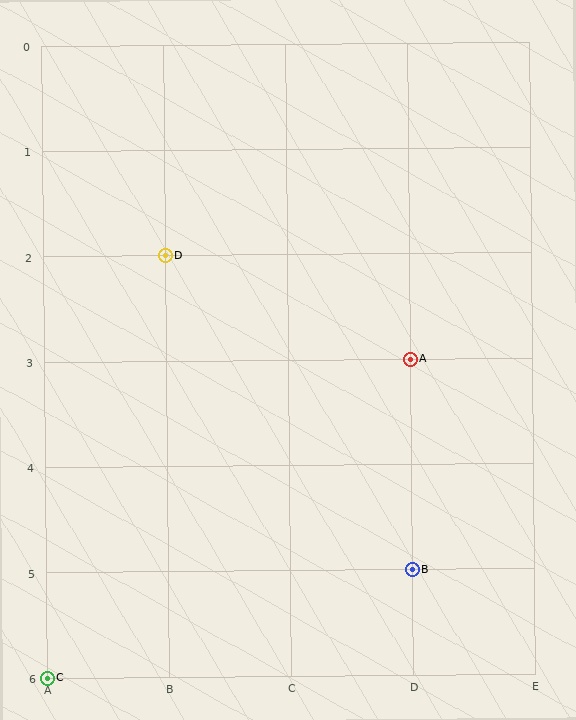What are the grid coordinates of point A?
Point A is at grid coordinates (D, 3).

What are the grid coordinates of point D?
Point D is at grid coordinates (B, 2).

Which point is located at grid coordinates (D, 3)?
Point A is at (D, 3).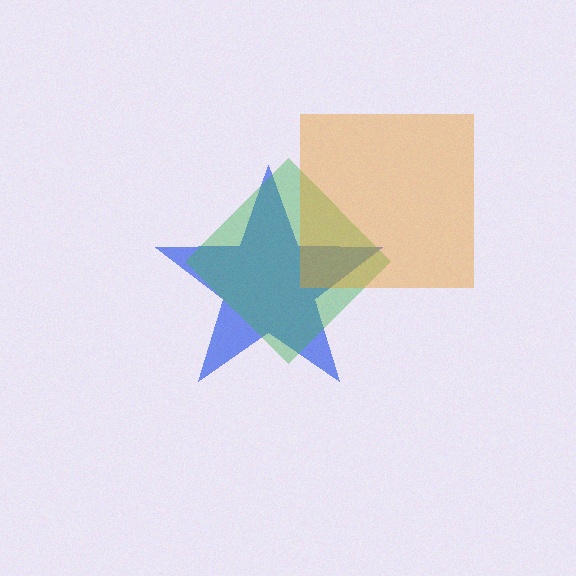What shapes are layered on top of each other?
The layered shapes are: a blue star, a green diamond, an orange square.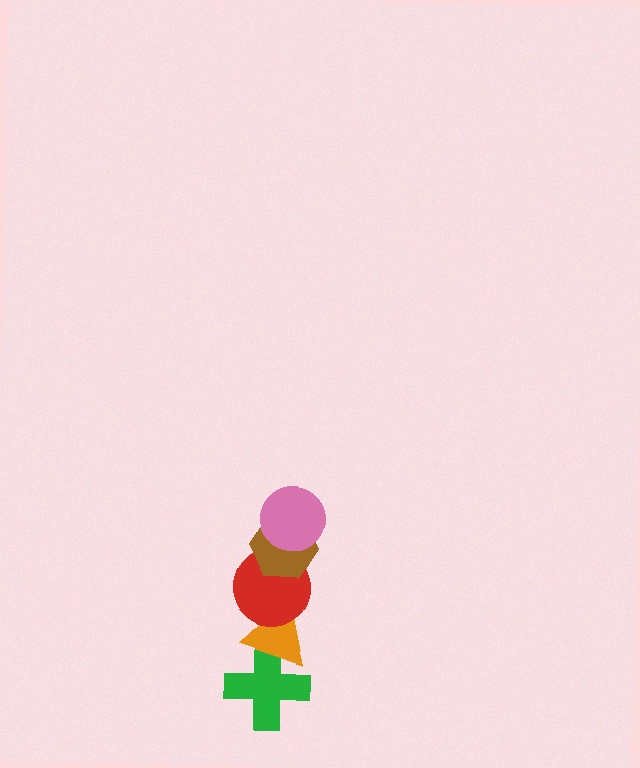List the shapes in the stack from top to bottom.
From top to bottom: the pink circle, the brown hexagon, the red circle, the orange triangle, the green cross.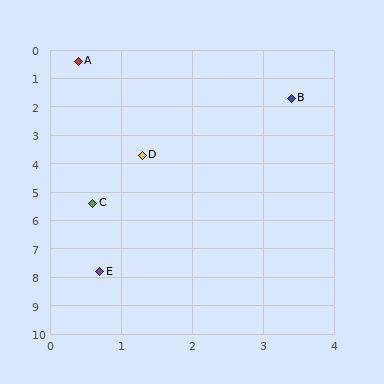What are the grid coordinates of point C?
Point C is at approximately (0.6, 5.4).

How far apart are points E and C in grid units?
Points E and C are about 2.4 grid units apart.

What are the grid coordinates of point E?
Point E is at approximately (0.7, 7.8).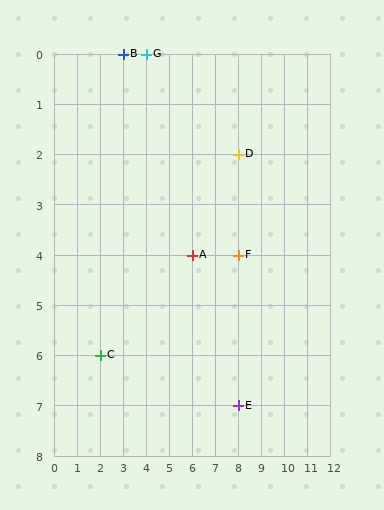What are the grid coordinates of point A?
Point A is at grid coordinates (6, 4).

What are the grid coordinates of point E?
Point E is at grid coordinates (8, 7).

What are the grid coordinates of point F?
Point F is at grid coordinates (8, 4).